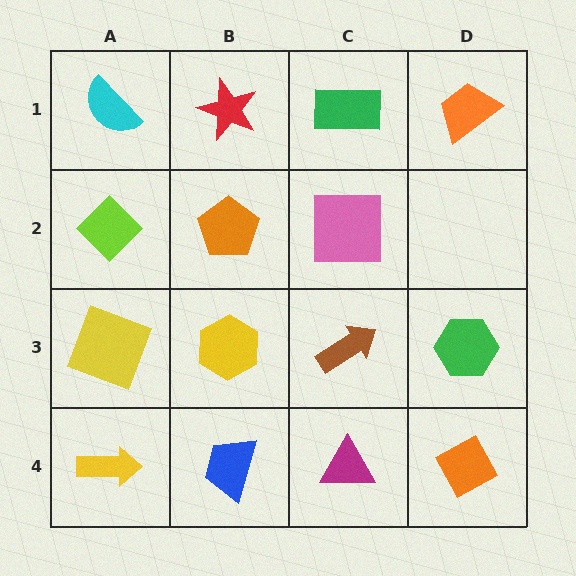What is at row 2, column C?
A pink square.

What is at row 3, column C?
A brown arrow.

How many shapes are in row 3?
4 shapes.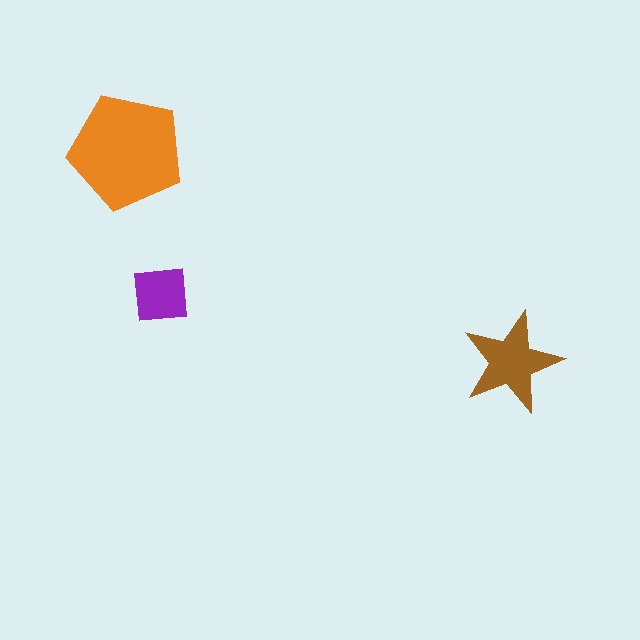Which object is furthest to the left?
The orange pentagon is leftmost.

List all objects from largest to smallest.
The orange pentagon, the brown star, the purple square.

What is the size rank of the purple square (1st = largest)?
3rd.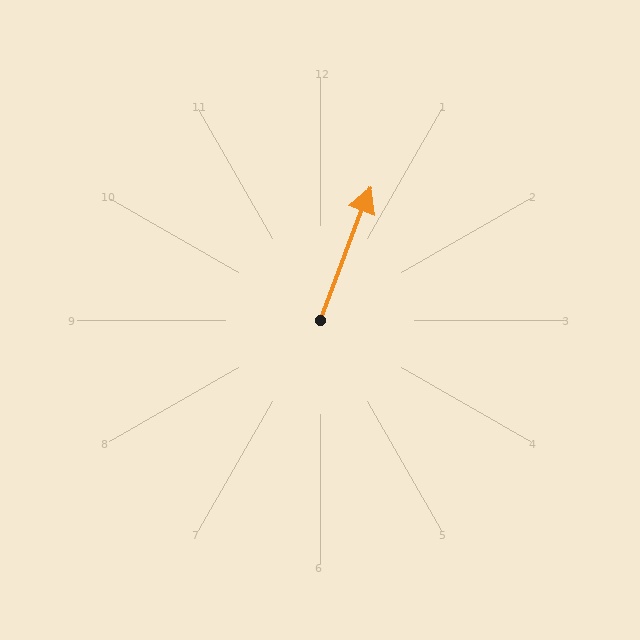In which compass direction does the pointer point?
North.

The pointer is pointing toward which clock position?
Roughly 1 o'clock.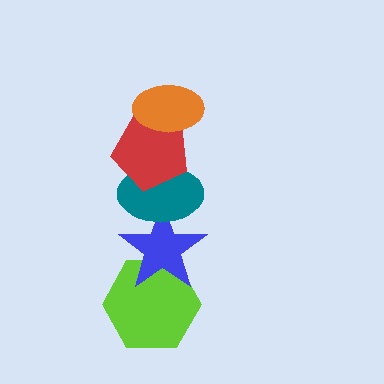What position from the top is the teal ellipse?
The teal ellipse is 3rd from the top.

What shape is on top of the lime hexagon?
The blue star is on top of the lime hexagon.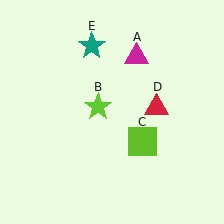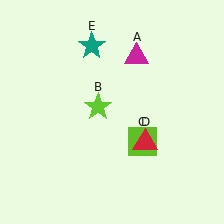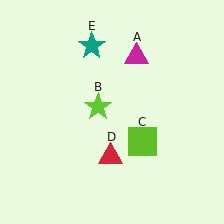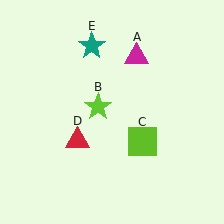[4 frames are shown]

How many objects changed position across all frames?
1 object changed position: red triangle (object D).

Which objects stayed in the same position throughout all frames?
Magenta triangle (object A) and lime star (object B) and lime square (object C) and teal star (object E) remained stationary.